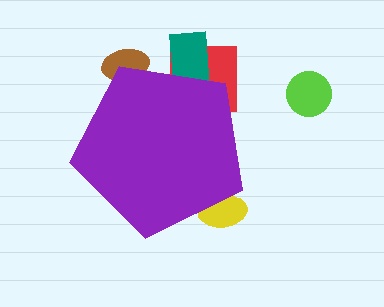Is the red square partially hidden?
Yes, the red square is partially hidden behind the purple pentagon.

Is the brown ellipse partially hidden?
Yes, the brown ellipse is partially hidden behind the purple pentagon.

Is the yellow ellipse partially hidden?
Yes, the yellow ellipse is partially hidden behind the purple pentagon.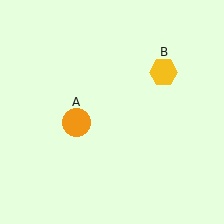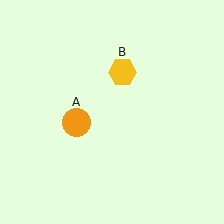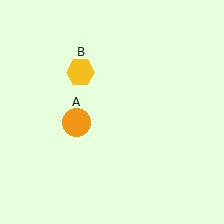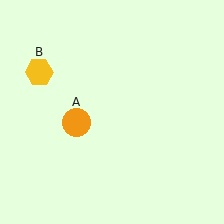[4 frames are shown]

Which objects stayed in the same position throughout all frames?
Orange circle (object A) remained stationary.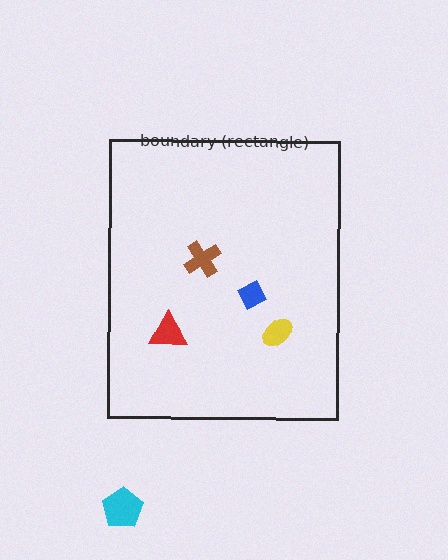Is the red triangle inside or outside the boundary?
Inside.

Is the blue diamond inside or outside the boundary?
Inside.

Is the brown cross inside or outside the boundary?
Inside.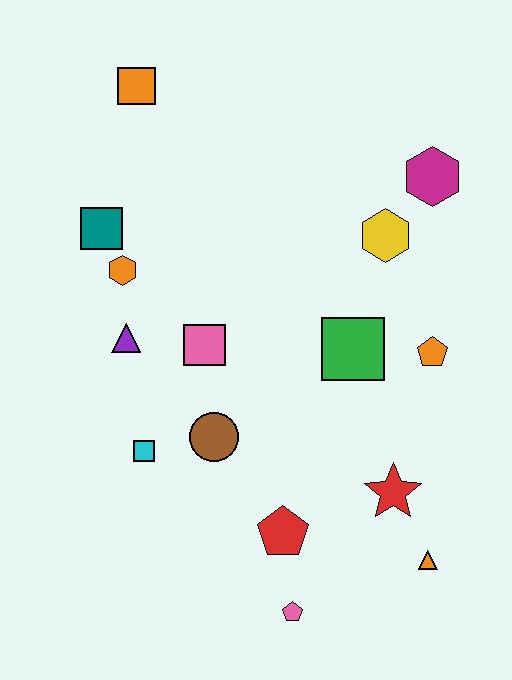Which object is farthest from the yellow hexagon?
The pink pentagon is farthest from the yellow hexagon.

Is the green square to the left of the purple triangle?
No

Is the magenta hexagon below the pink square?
No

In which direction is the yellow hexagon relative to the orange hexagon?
The yellow hexagon is to the right of the orange hexagon.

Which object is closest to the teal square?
The orange hexagon is closest to the teal square.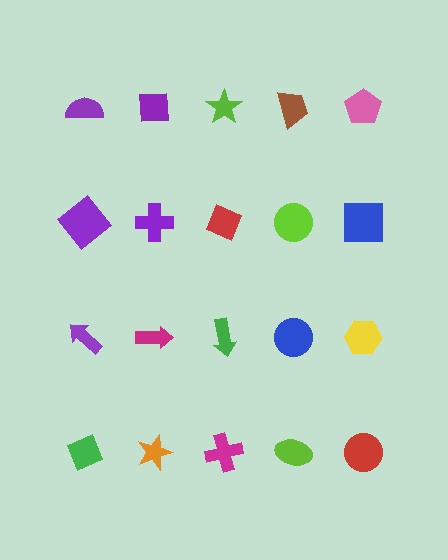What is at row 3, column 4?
A blue circle.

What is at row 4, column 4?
A lime ellipse.